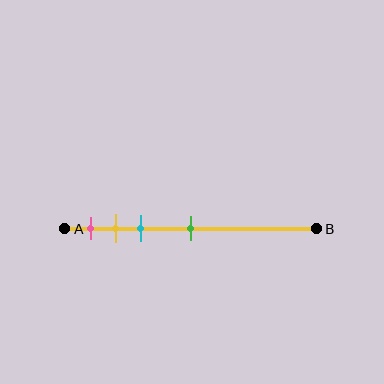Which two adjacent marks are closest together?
The yellow and cyan marks are the closest adjacent pair.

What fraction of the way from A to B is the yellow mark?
The yellow mark is approximately 20% (0.2) of the way from A to B.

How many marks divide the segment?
There are 4 marks dividing the segment.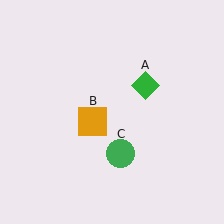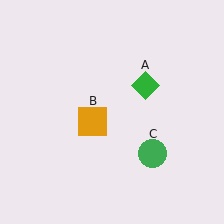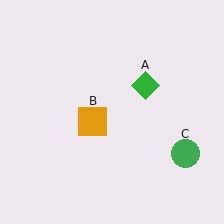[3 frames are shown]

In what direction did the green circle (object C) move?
The green circle (object C) moved right.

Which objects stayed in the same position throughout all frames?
Green diamond (object A) and orange square (object B) remained stationary.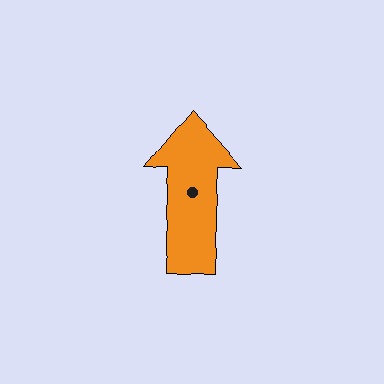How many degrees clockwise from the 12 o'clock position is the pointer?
Approximately 359 degrees.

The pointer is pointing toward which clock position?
Roughly 12 o'clock.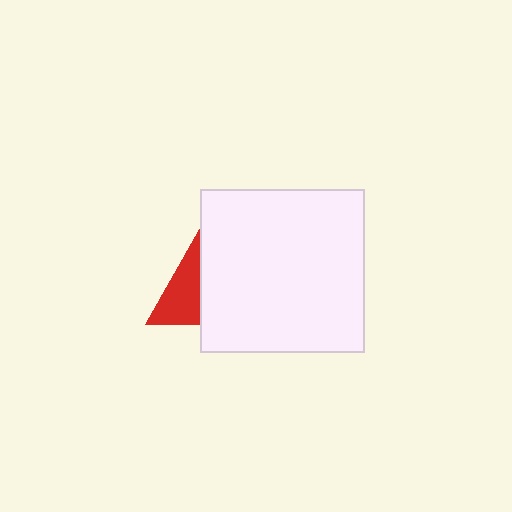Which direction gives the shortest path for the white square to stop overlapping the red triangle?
Moving right gives the shortest separation.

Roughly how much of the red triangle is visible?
About half of it is visible (roughly 50%).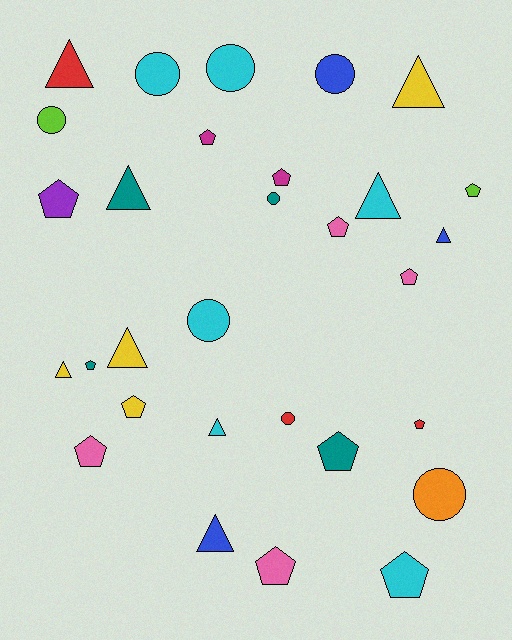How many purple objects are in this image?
There is 1 purple object.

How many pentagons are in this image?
There are 13 pentagons.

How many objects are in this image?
There are 30 objects.